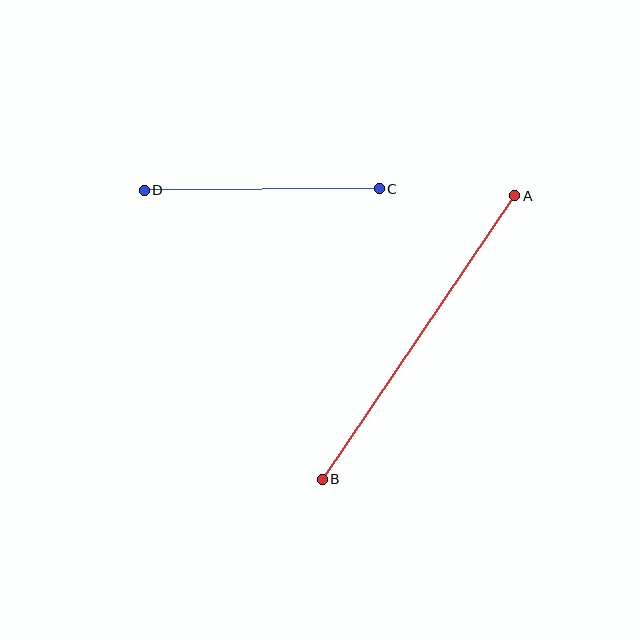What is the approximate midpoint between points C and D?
The midpoint is at approximately (262, 190) pixels.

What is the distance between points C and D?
The distance is approximately 235 pixels.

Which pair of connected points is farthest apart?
Points A and B are farthest apart.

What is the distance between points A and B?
The distance is approximately 343 pixels.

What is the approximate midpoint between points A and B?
The midpoint is at approximately (418, 337) pixels.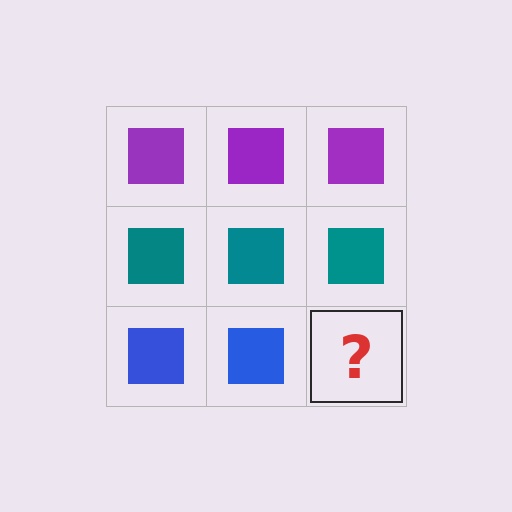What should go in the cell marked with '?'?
The missing cell should contain a blue square.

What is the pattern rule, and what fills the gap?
The rule is that each row has a consistent color. The gap should be filled with a blue square.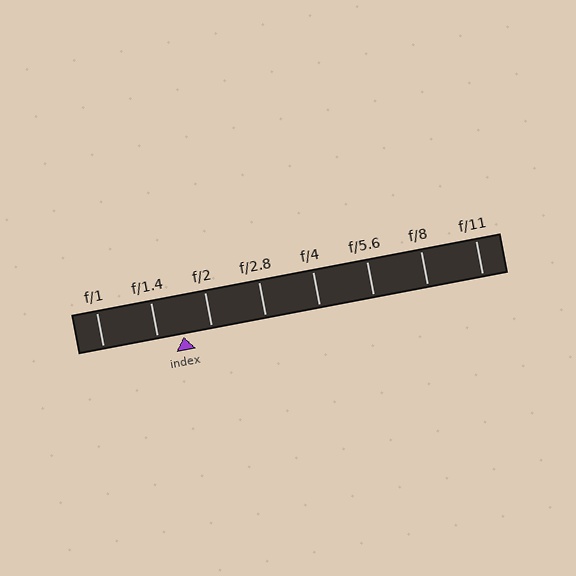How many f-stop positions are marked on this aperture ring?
There are 8 f-stop positions marked.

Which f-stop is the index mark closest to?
The index mark is closest to f/1.4.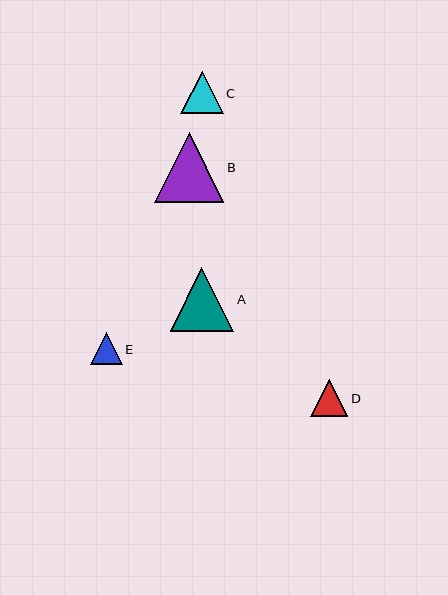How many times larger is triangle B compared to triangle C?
Triangle B is approximately 1.6 times the size of triangle C.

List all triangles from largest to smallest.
From largest to smallest: B, A, C, D, E.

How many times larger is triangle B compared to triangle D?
Triangle B is approximately 1.9 times the size of triangle D.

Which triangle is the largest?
Triangle B is the largest with a size of approximately 70 pixels.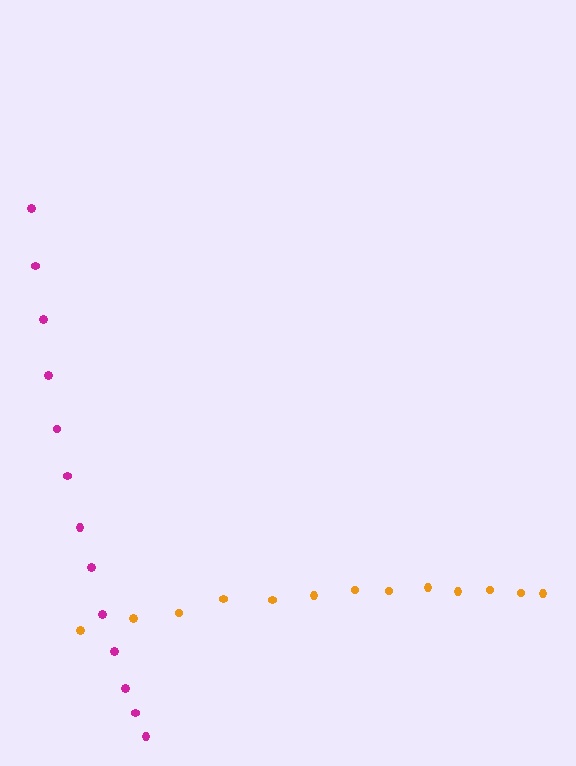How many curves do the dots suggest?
There are 2 distinct paths.